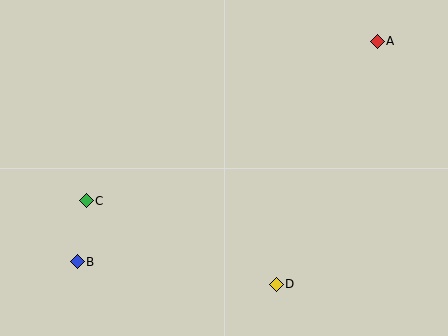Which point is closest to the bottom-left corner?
Point B is closest to the bottom-left corner.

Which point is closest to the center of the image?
Point D at (276, 284) is closest to the center.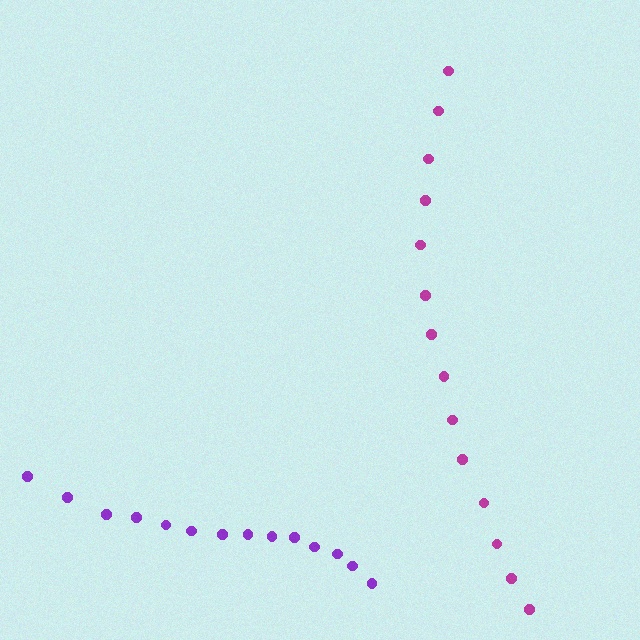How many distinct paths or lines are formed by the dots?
There are 2 distinct paths.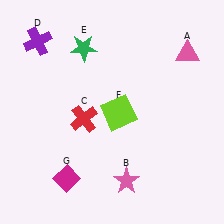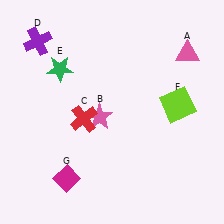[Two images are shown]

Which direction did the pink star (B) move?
The pink star (B) moved up.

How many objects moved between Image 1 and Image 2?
3 objects moved between the two images.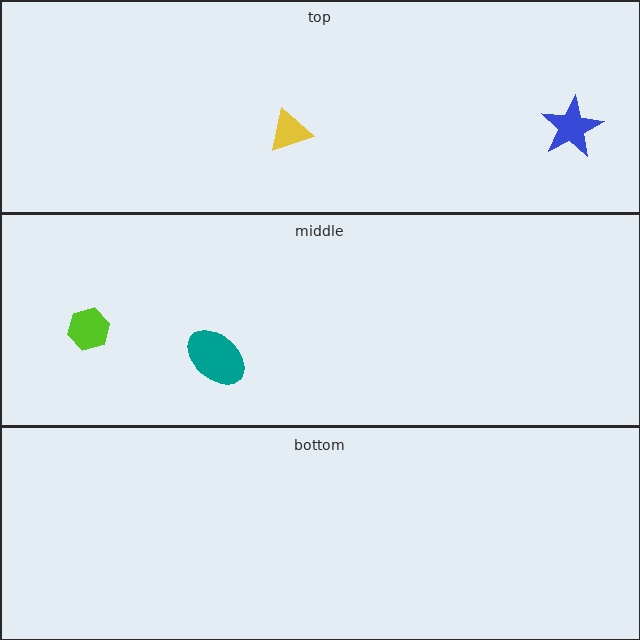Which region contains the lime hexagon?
The middle region.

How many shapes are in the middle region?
2.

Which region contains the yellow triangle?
The top region.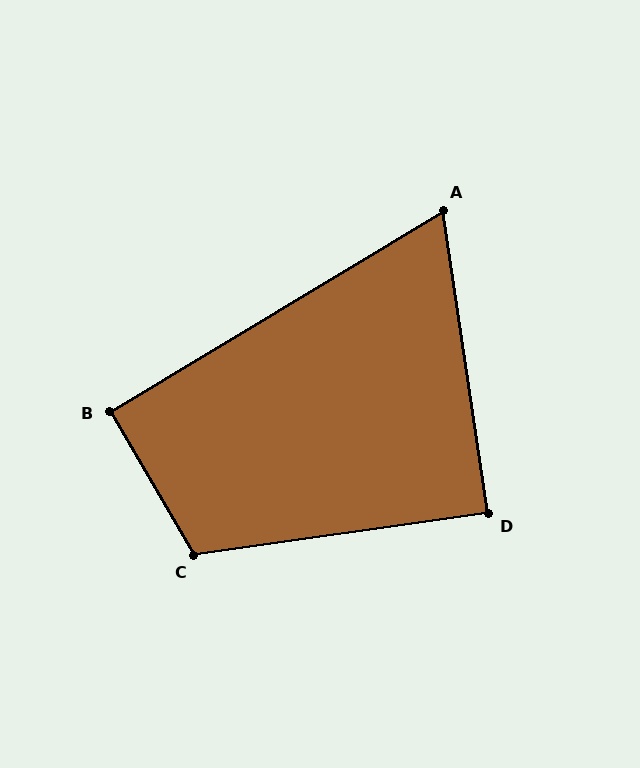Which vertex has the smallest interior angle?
A, at approximately 68 degrees.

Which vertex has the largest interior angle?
C, at approximately 112 degrees.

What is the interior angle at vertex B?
Approximately 90 degrees (approximately right).